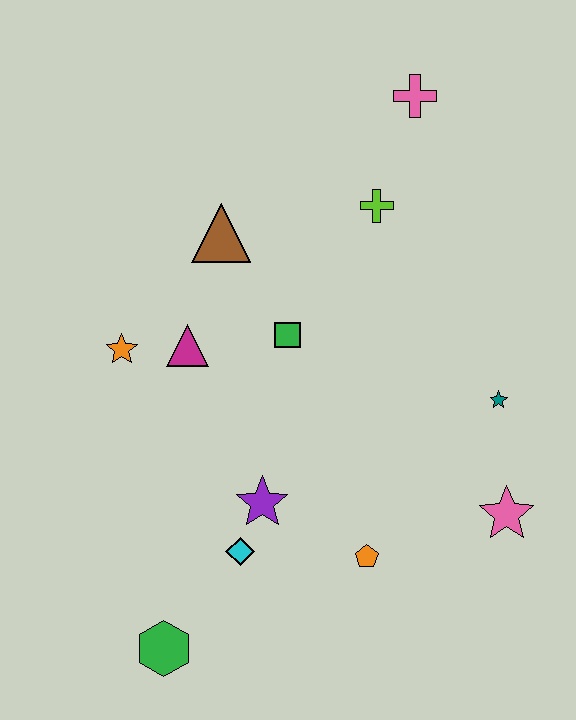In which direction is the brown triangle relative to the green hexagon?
The brown triangle is above the green hexagon.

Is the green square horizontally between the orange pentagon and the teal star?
No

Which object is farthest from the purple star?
The pink cross is farthest from the purple star.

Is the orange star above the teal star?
Yes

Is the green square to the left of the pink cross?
Yes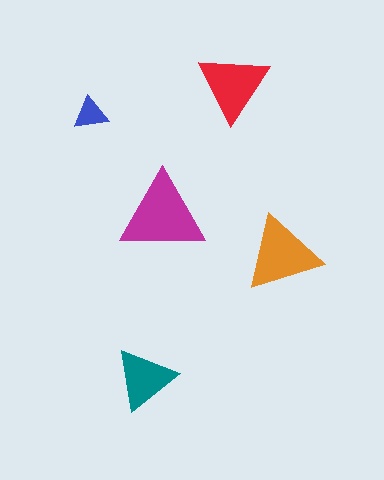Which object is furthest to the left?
The blue triangle is leftmost.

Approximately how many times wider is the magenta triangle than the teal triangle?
About 1.5 times wider.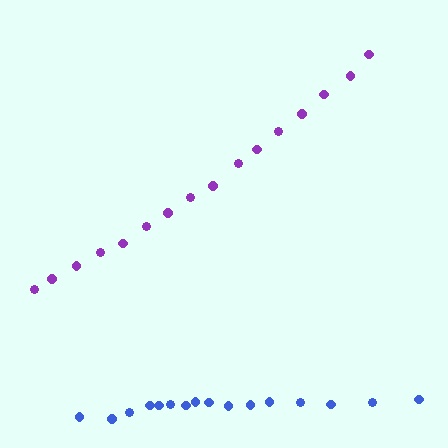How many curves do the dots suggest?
There are 2 distinct paths.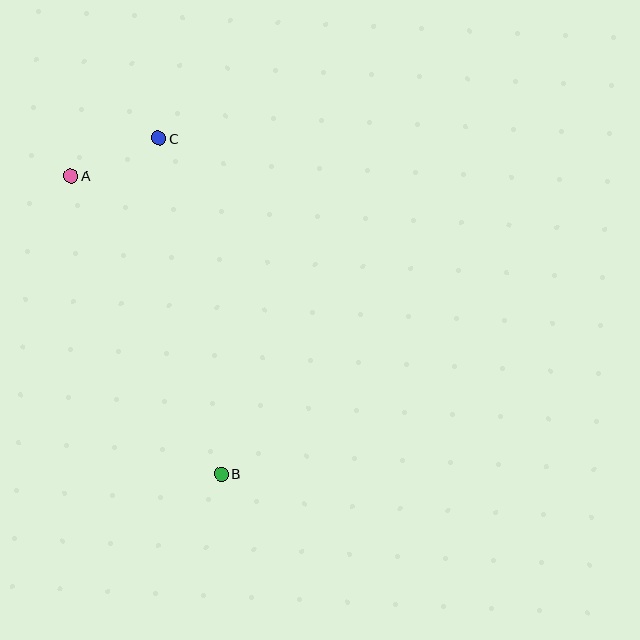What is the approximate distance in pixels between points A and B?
The distance between A and B is approximately 334 pixels.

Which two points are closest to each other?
Points A and C are closest to each other.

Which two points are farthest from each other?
Points B and C are farthest from each other.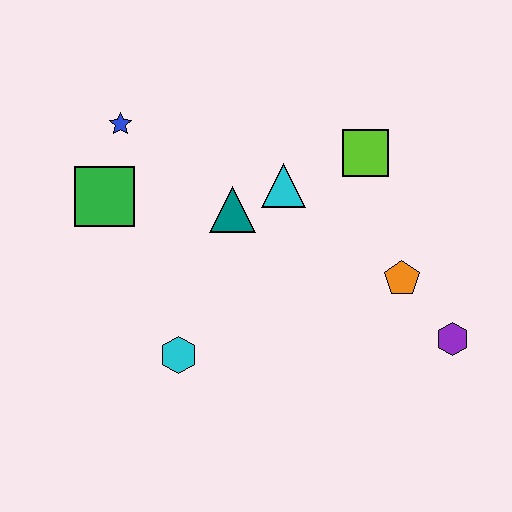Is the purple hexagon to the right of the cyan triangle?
Yes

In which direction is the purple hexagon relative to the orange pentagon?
The purple hexagon is below the orange pentagon.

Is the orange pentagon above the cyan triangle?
No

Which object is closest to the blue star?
The green square is closest to the blue star.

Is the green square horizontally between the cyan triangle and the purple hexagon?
No